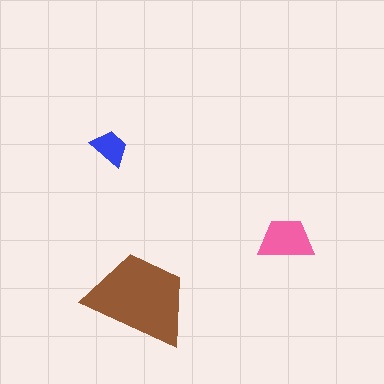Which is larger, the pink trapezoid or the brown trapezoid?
The brown one.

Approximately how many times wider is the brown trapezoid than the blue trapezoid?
About 3 times wider.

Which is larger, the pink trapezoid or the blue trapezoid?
The pink one.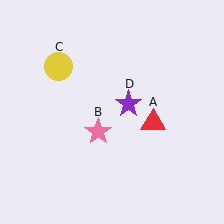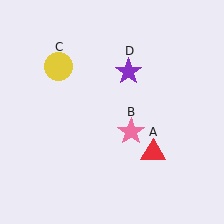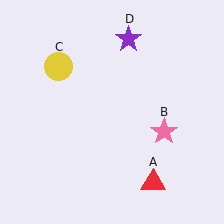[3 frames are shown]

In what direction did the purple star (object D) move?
The purple star (object D) moved up.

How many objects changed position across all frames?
3 objects changed position: red triangle (object A), pink star (object B), purple star (object D).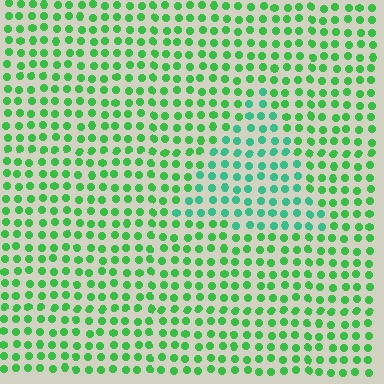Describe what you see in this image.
The image is filled with small green elements in a uniform arrangement. A triangle-shaped region is visible where the elements are tinted to a slightly different hue, forming a subtle color boundary.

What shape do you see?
I see a triangle.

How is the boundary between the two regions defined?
The boundary is defined purely by a slight shift in hue (about 30 degrees). Spacing, size, and orientation are identical on both sides.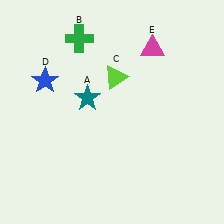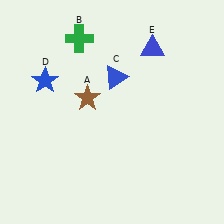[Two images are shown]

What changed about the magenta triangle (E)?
In Image 1, E is magenta. In Image 2, it changed to blue.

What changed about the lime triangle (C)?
In Image 1, C is lime. In Image 2, it changed to blue.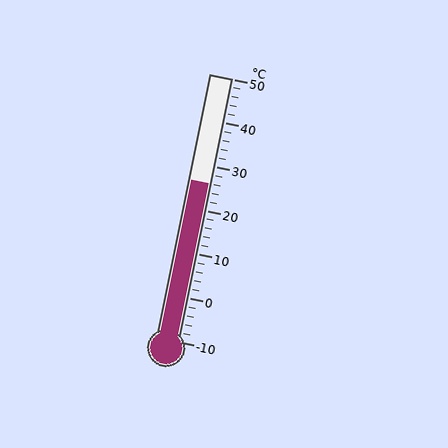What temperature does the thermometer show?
The thermometer shows approximately 26°C.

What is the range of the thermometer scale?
The thermometer scale ranges from -10°C to 50°C.